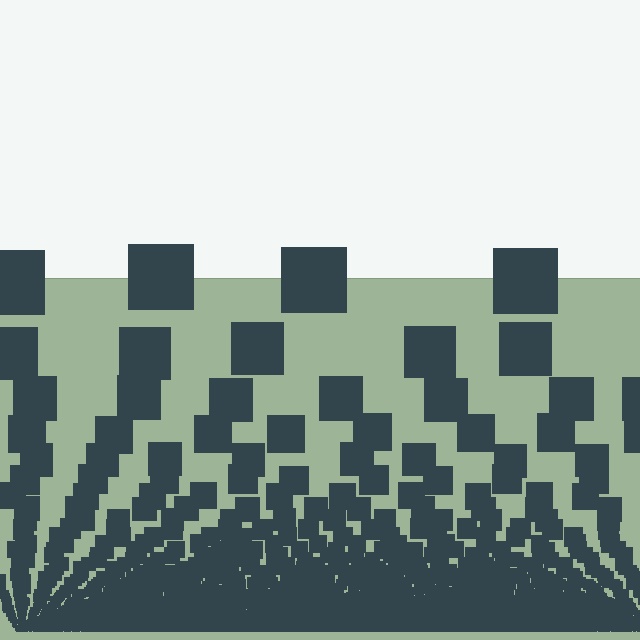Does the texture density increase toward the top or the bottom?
Density increases toward the bottom.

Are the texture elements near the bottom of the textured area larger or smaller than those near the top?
Smaller. The gradient is inverted — elements near the bottom are smaller and denser.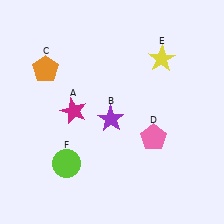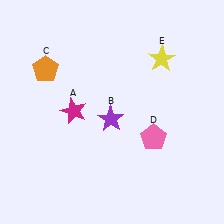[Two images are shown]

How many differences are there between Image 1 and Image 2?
There is 1 difference between the two images.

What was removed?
The lime circle (F) was removed in Image 2.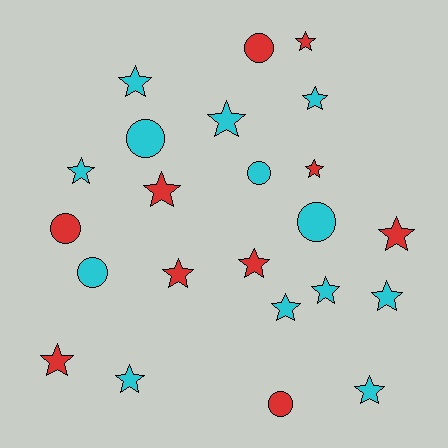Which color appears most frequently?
Cyan, with 13 objects.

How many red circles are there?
There are 3 red circles.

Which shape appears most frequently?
Star, with 16 objects.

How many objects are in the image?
There are 23 objects.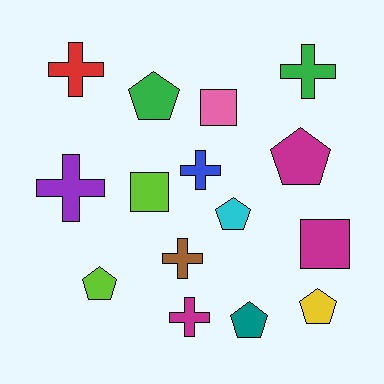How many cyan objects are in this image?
There is 1 cyan object.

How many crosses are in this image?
There are 6 crosses.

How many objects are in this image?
There are 15 objects.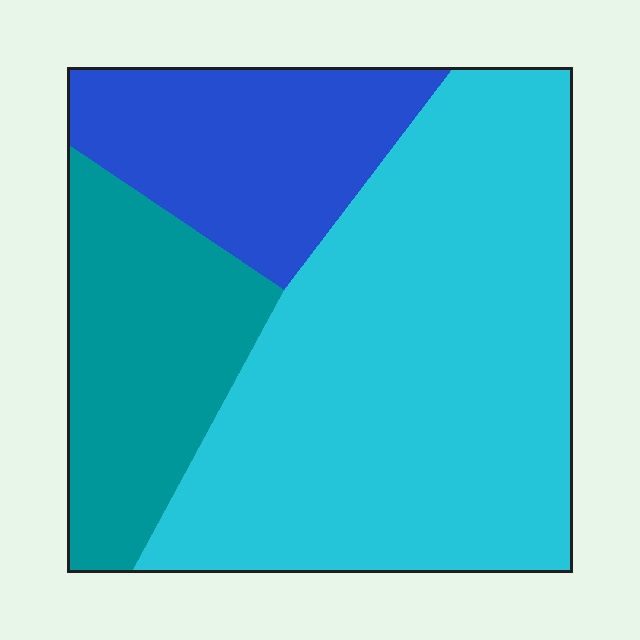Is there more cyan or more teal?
Cyan.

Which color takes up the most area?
Cyan, at roughly 60%.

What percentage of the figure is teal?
Teal covers roughly 20% of the figure.